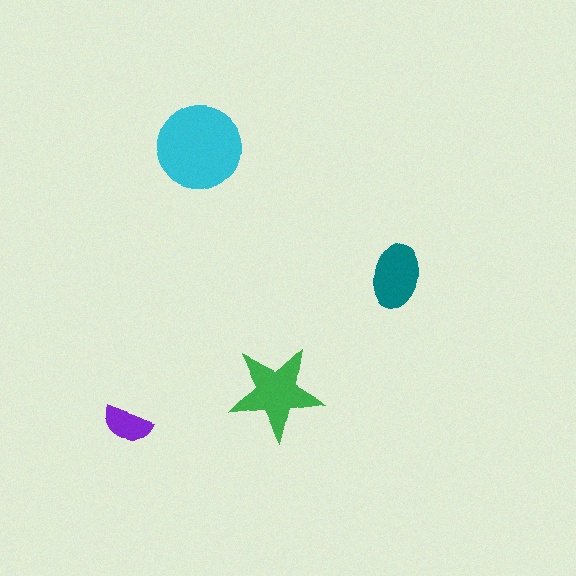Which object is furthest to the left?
The purple semicircle is leftmost.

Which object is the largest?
The cyan circle.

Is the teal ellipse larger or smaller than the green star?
Smaller.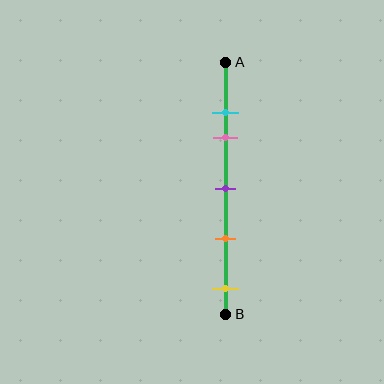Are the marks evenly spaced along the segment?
No, the marks are not evenly spaced.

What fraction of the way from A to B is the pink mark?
The pink mark is approximately 30% (0.3) of the way from A to B.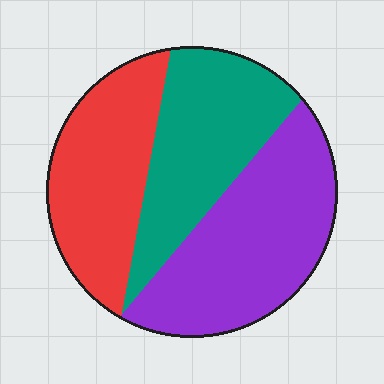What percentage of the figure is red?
Red covers roughly 30% of the figure.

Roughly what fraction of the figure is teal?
Teal takes up about one third (1/3) of the figure.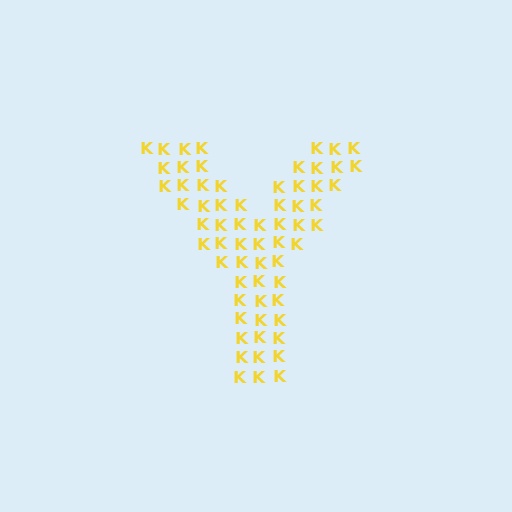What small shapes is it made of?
It is made of small letter K's.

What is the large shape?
The large shape is the letter Y.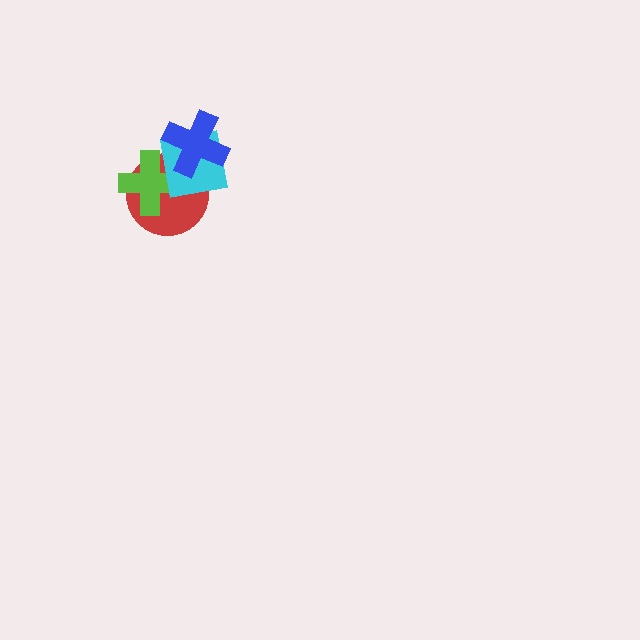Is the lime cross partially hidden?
Yes, it is partially covered by another shape.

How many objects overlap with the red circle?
3 objects overlap with the red circle.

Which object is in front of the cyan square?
The blue cross is in front of the cyan square.